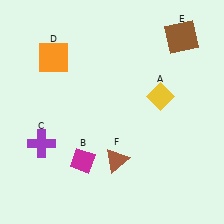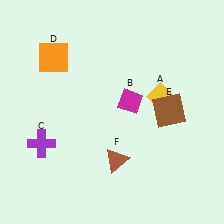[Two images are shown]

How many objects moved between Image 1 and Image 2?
2 objects moved between the two images.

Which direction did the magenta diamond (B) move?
The magenta diamond (B) moved up.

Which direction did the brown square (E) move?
The brown square (E) moved down.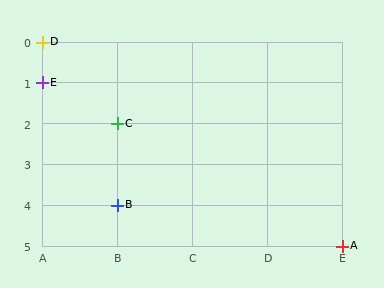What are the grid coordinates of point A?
Point A is at grid coordinates (E, 5).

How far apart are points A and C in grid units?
Points A and C are 3 columns and 3 rows apart (about 4.2 grid units diagonally).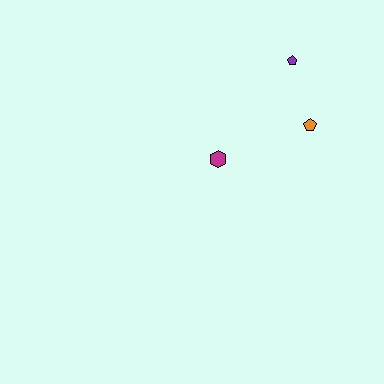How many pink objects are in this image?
There are no pink objects.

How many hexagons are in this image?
There is 1 hexagon.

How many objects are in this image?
There are 3 objects.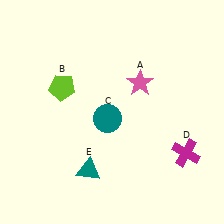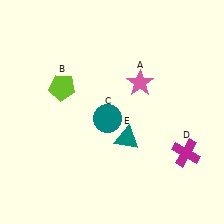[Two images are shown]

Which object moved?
The teal triangle (E) moved right.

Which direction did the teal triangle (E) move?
The teal triangle (E) moved right.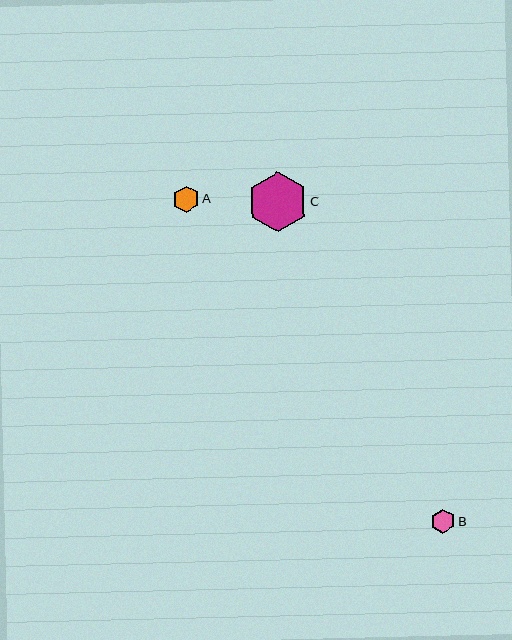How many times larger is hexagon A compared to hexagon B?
Hexagon A is approximately 1.1 times the size of hexagon B.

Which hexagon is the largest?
Hexagon C is the largest with a size of approximately 60 pixels.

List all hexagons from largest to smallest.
From largest to smallest: C, A, B.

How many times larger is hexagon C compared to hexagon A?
Hexagon C is approximately 2.3 times the size of hexagon A.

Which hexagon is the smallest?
Hexagon B is the smallest with a size of approximately 24 pixels.